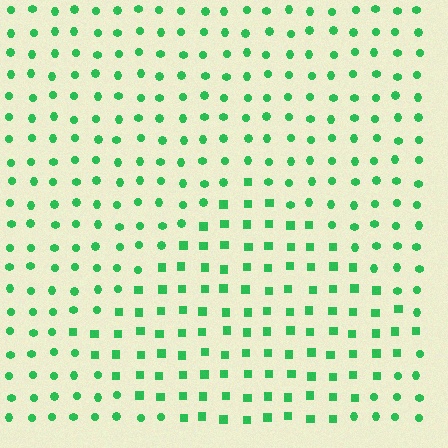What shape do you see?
I see a diamond.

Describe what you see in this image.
The image is filled with small green elements arranged in a uniform grid. A diamond-shaped region contains squares, while the surrounding area contains circles. The boundary is defined purely by the change in element shape.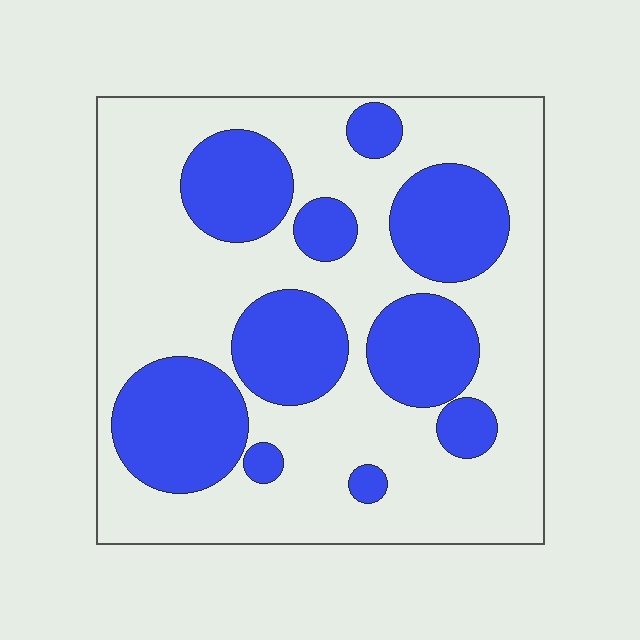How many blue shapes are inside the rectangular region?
10.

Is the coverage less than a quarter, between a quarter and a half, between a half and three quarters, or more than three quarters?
Between a quarter and a half.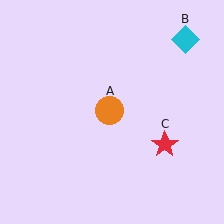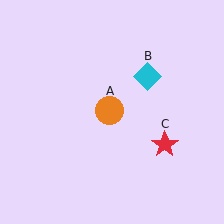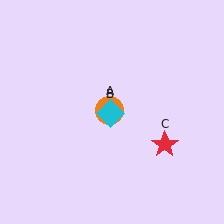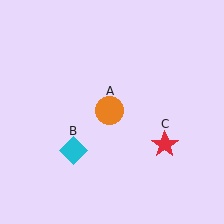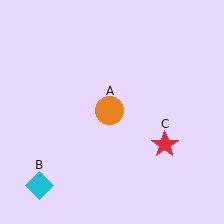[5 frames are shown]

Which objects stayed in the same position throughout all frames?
Orange circle (object A) and red star (object C) remained stationary.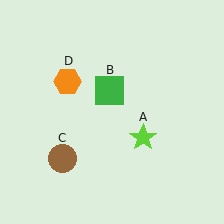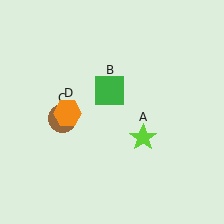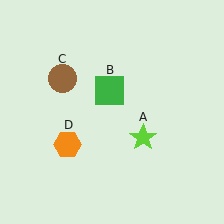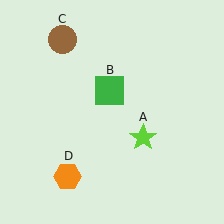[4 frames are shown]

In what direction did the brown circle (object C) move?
The brown circle (object C) moved up.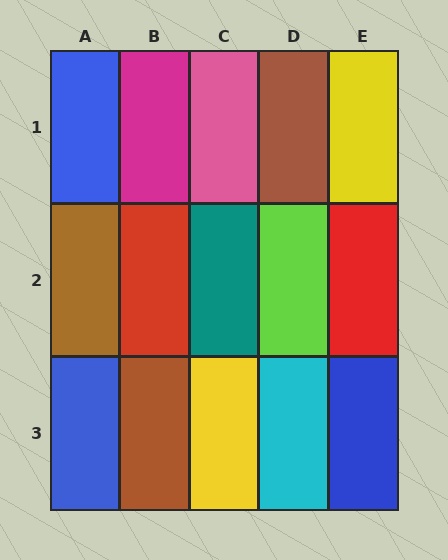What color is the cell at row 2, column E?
Red.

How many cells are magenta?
1 cell is magenta.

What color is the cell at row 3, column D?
Cyan.